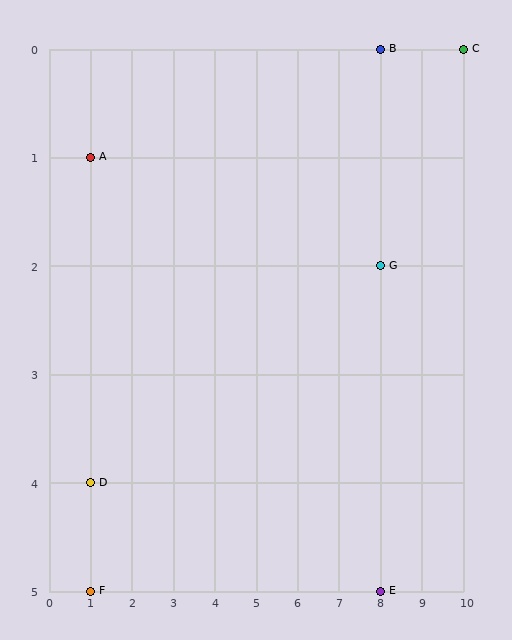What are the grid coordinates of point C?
Point C is at grid coordinates (10, 0).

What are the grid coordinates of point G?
Point G is at grid coordinates (8, 2).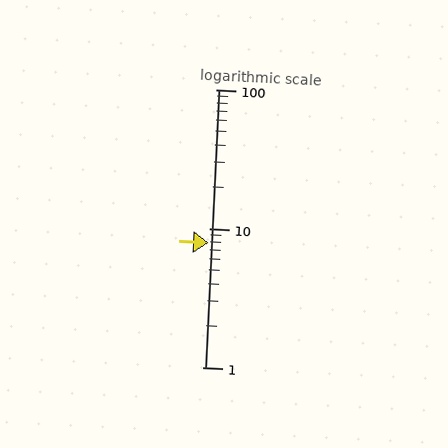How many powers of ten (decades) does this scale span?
The scale spans 2 decades, from 1 to 100.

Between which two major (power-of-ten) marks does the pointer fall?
The pointer is between 1 and 10.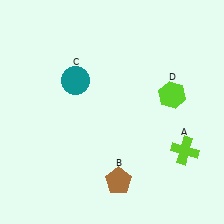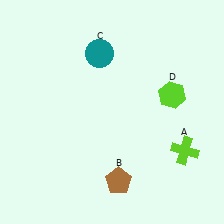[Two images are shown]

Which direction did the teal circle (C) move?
The teal circle (C) moved up.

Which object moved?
The teal circle (C) moved up.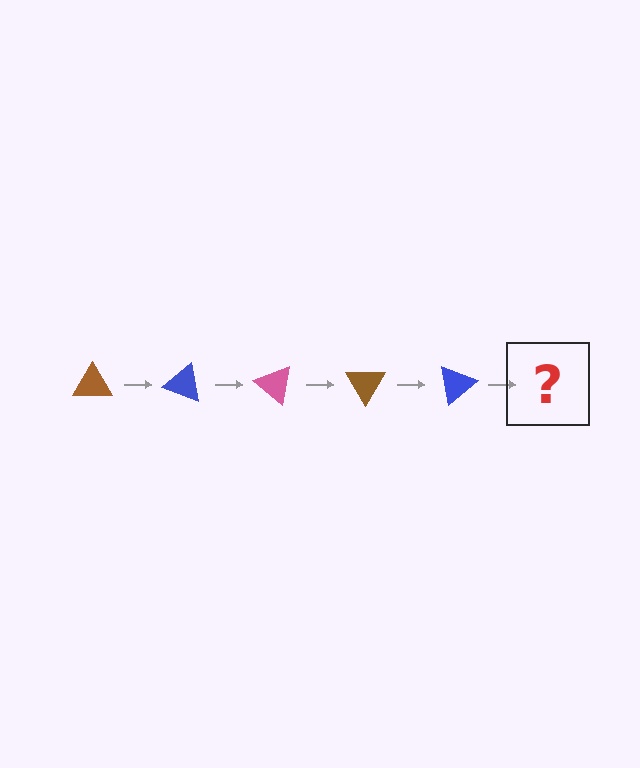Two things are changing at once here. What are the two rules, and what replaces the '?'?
The two rules are that it rotates 20 degrees each step and the color cycles through brown, blue, and pink. The '?' should be a pink triangle, rotated 100 degrees from the start.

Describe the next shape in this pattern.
It should be a pink triangle, rotated 100 degrees from the start.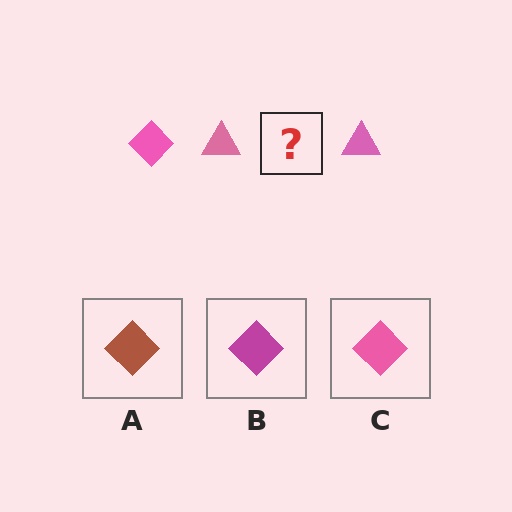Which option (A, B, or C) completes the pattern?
C.